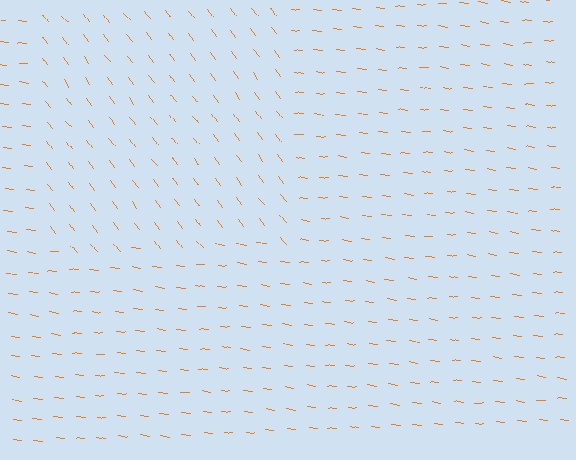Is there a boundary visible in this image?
Yes, there is a texture boundary formed by a change in line orientation.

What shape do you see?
I see a rectangle.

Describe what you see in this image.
The image is filled with small orange line segments. A rectangle region in the image has lines oriented differently from the surrounding lines, creating a visible texture boundary.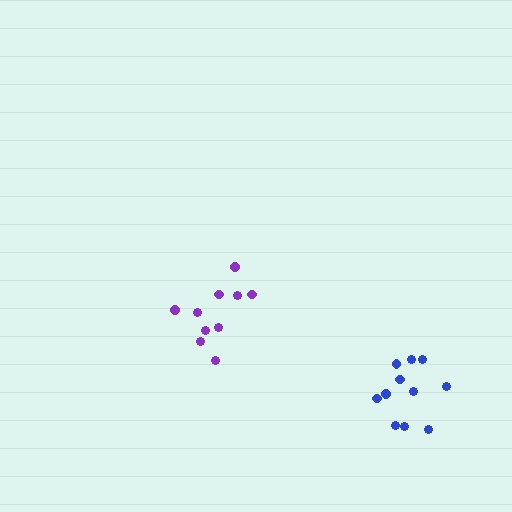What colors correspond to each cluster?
The clusters are colored: blue, purple.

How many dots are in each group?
Group 1: 11 dots, Group 2: 10 dots (21 total).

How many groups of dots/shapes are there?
There are 2 groups.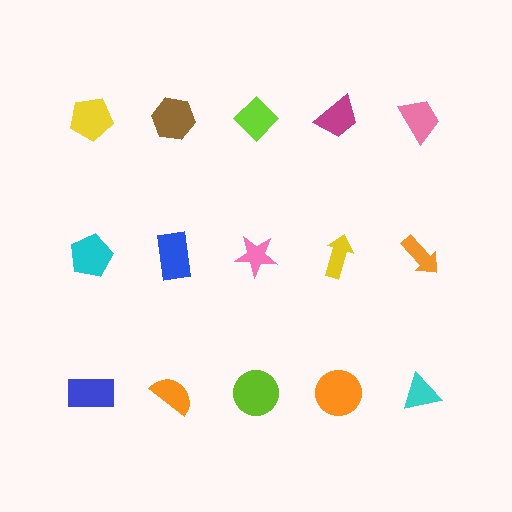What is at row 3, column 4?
An orange circle.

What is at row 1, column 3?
A lime diamond.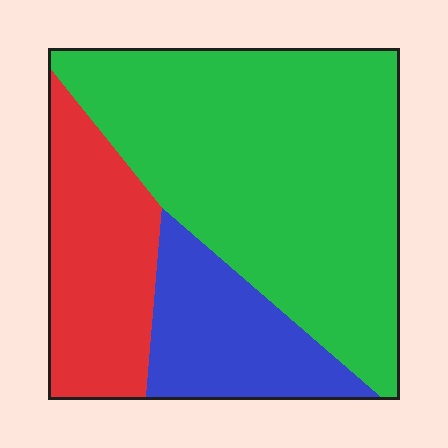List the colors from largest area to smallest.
From largest to smallest: green, red, blue.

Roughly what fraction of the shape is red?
Red covers about 25% of the shape.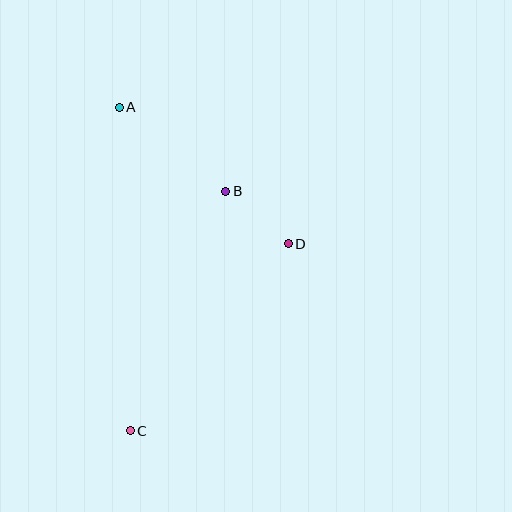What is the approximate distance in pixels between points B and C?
The distance between B and C is approximately 258 pixels.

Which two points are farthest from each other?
Points A and C are farthest from each other.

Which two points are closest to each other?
Points B and D are closest to each other.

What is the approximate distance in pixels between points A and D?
The distance between A and D is approximately 217 pixels.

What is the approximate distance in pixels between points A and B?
The distance between A and B is approximately 136 pixels.